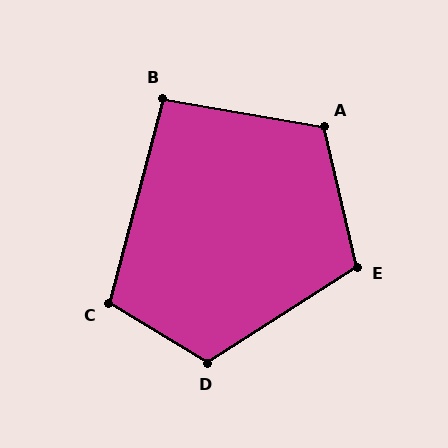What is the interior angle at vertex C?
Approximately 106 degrees (obtuse).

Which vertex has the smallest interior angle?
B, at approximately 95 degrees.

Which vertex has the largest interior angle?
D, at approximately 116 degrees.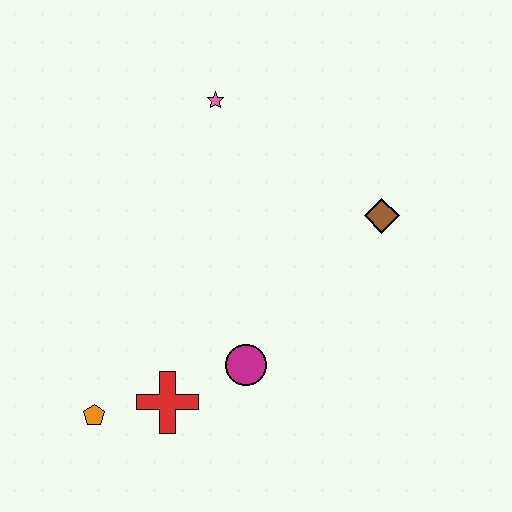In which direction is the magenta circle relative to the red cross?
The magenta circle is to the right of the red cross.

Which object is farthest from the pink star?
The orange pentagon is farthest from the pink star.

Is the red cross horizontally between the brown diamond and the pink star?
No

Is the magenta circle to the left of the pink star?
No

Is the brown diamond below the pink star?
Yes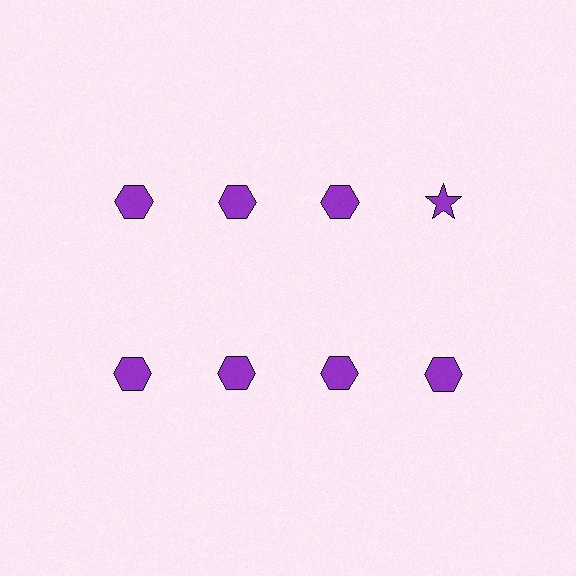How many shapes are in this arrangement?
There are 8 shapes arranged in a grid pattern.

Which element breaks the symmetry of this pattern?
The purple star in the top row, second from right column breaks the symmetry. All other shapes are purple hexagons.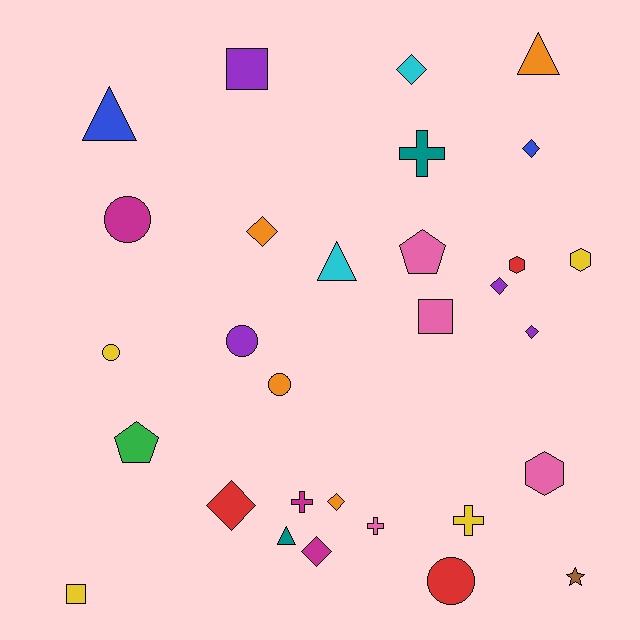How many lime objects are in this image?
There are no lime objects.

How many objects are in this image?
There are 30 objects.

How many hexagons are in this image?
There are 3 hexagons.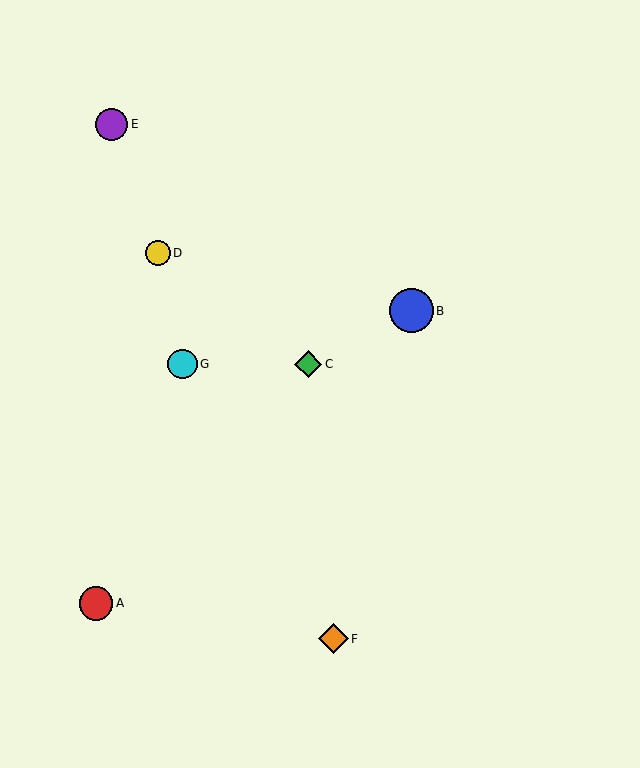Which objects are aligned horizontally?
Objects C, G are aligned horizontally.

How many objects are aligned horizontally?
2 objects (C, G) are aligned horizontally.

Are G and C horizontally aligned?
Yes, both are at y≈364.